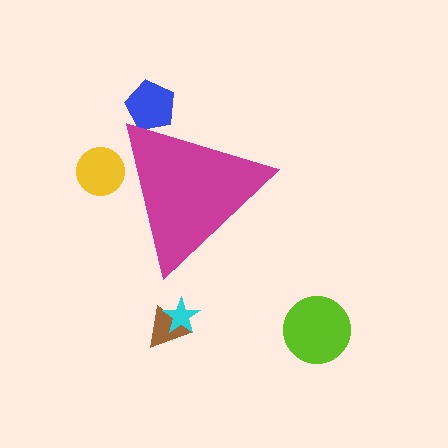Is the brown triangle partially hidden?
No, the brown triangle is fully visible.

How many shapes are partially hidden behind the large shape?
2 shapes are partially hidden.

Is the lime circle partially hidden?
No, the lime circle is fully visible.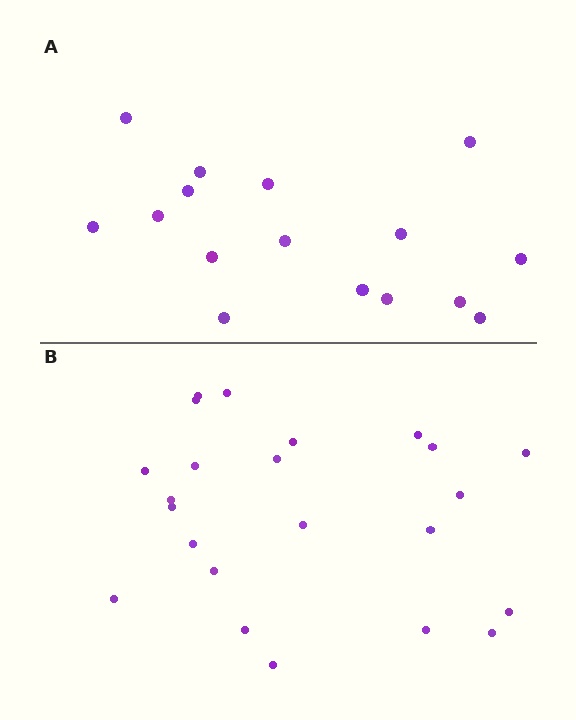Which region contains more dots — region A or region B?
Region B (the bottom region) has more dots.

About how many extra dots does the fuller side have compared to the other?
Region B has roughly 8 or so more dots than region A.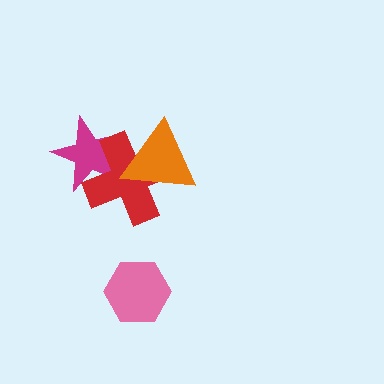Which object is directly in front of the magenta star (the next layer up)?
The red cross is directly in front of the magenta star.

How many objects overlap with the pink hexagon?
0 objects overlap with the pink hexagon.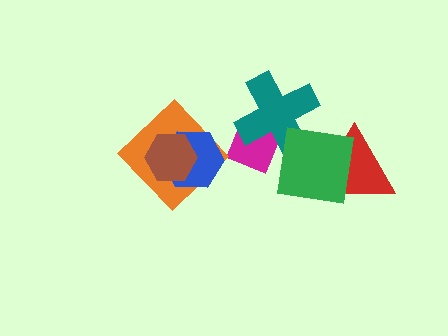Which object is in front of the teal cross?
The green square is in front of the teal cross.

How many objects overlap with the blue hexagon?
2 objects overlap with the blue hexagon.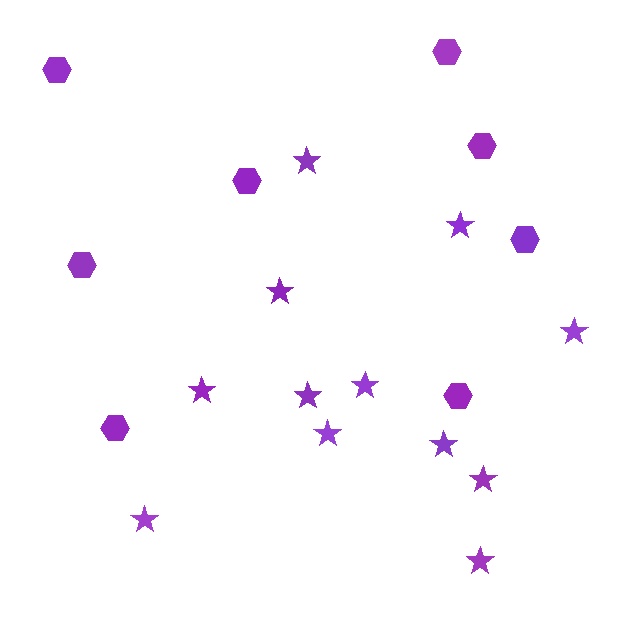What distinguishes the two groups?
There are 2 groups: one group of stars (12) and one group of hexagons (8).